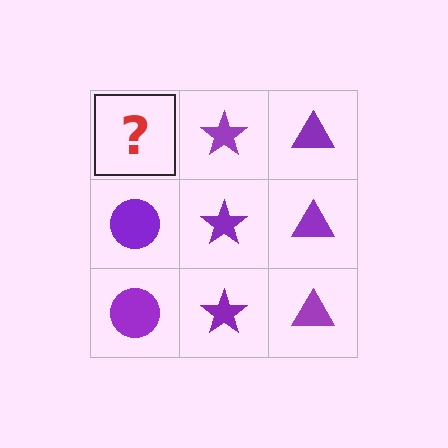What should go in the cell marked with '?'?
The missing cell should contain a purple circle.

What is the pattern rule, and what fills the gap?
The rule is that each column has a consistent shape. The gap should be filled with a purple circle.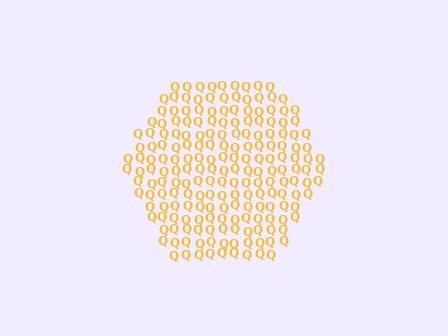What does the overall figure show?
The overall figure shows a hexagon.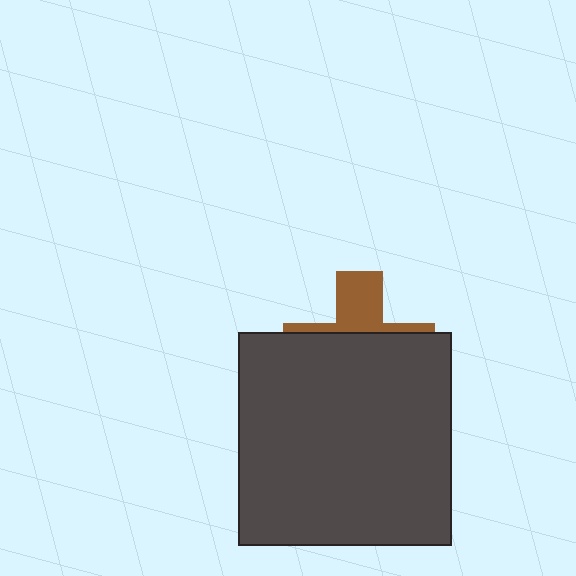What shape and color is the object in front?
The object in front is a dark gray square.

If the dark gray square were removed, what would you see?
You would see the complete brown cross.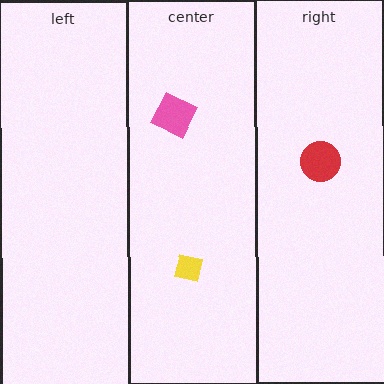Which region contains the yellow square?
The center region.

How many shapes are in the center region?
2.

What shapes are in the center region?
The yellow square, the pink square.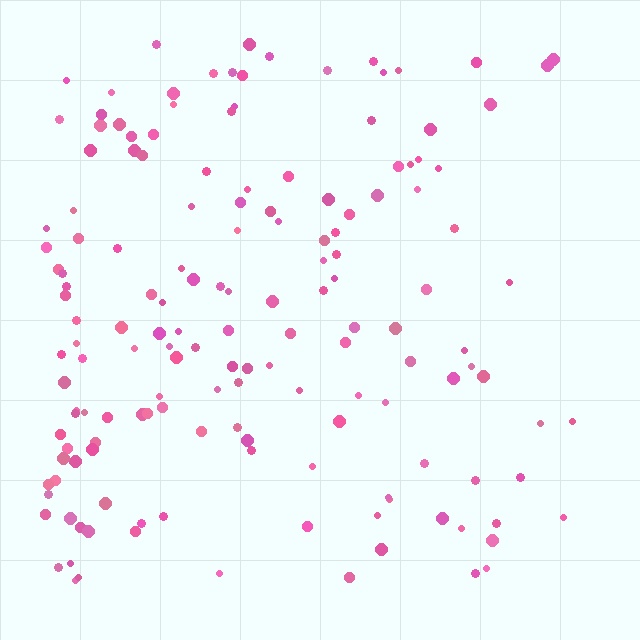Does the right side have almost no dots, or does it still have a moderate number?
Still a moderate number, just noticeably fewer than the left.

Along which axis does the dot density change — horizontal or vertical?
Horizontal.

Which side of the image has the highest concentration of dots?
The left.